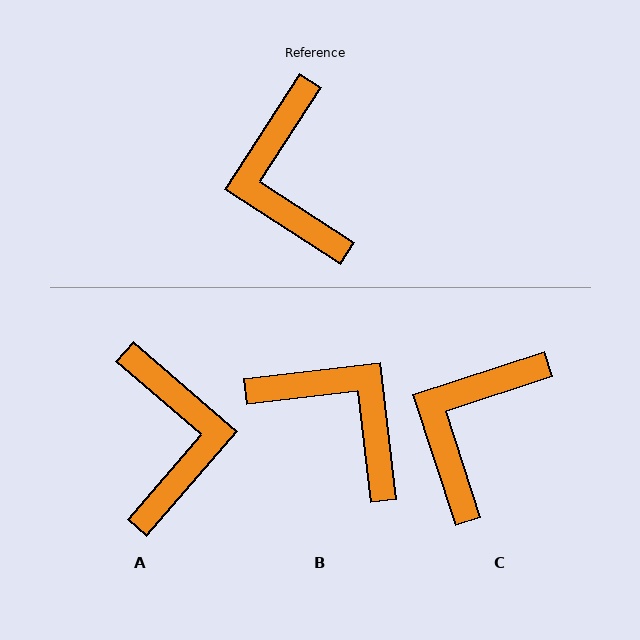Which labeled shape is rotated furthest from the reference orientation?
A, about 172 degrees away.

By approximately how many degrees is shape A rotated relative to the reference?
Approximately 172 degrees counter-clockwise.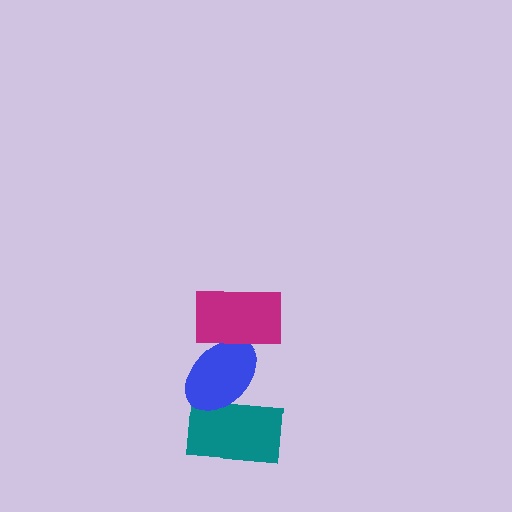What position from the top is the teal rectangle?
The teal rectangle is 3rd from the top.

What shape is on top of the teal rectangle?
The blue ellipse is on top of the teal rectangle.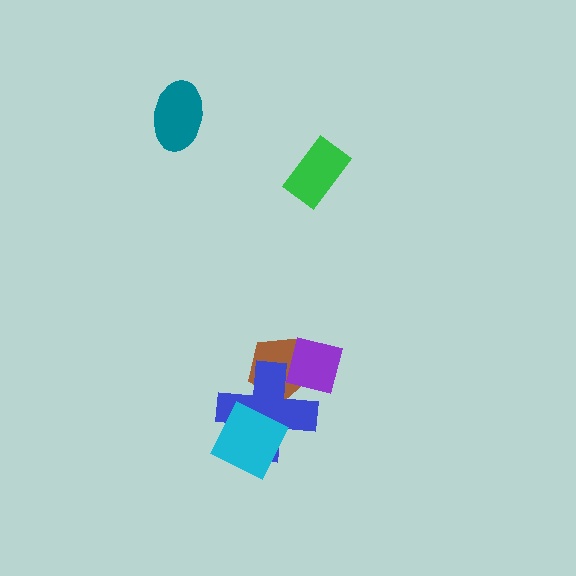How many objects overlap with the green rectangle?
0 objects overlap with the green rectangle.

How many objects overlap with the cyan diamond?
1 object overlaps with the cyan diamond.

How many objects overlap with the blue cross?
3 objects overlap with the blue cross.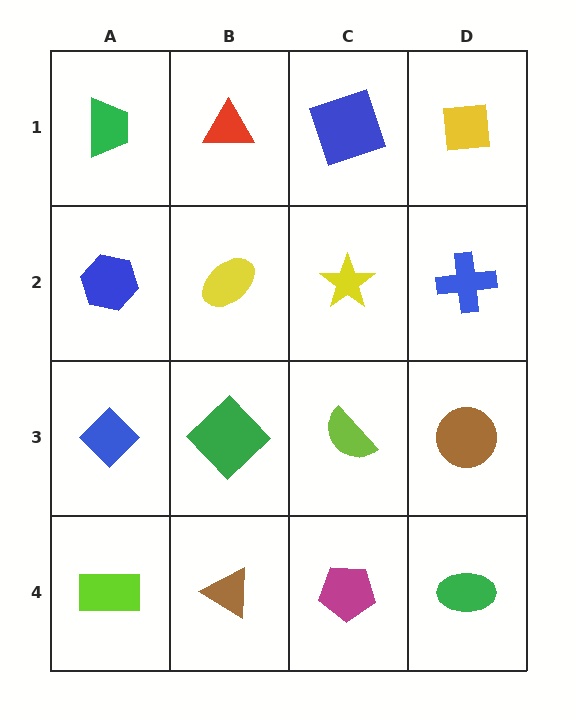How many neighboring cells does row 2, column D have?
3.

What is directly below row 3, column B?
A brown triangle.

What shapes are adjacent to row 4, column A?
A blue diamond (row 3, column A), a brown triangle (row 4, column B).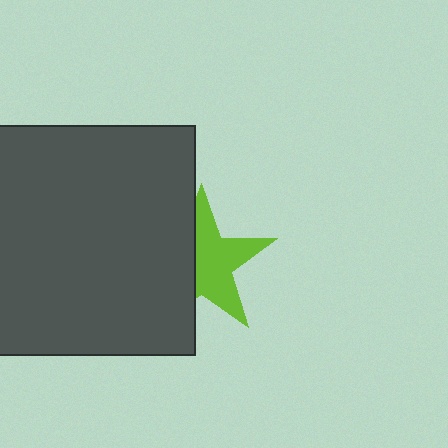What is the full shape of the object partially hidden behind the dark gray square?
The partially hidden object is a lime star.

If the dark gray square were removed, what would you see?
You would see the complete lime star.